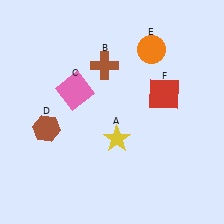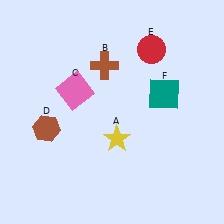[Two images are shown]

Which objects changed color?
E changed from orange to red. F changed from red to teal.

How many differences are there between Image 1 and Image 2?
There are 2 differences between the two images.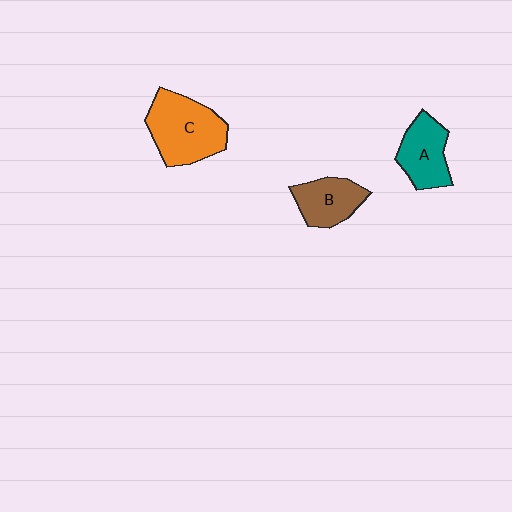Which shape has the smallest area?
Shape B (brown).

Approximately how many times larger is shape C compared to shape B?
Approximately 1.6 times.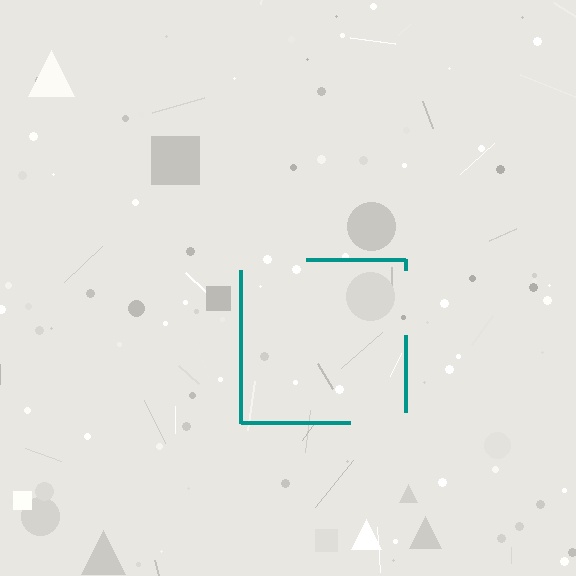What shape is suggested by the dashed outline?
The dashed outline suggests a square.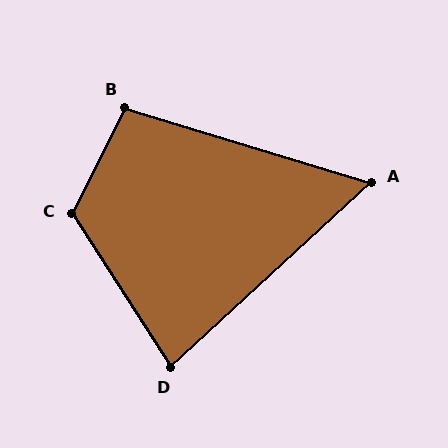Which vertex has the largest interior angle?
C, at approximately 120 degrees.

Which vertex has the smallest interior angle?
A, at approximately 60 degrees.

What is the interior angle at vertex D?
Approximately 80 degrees (acute).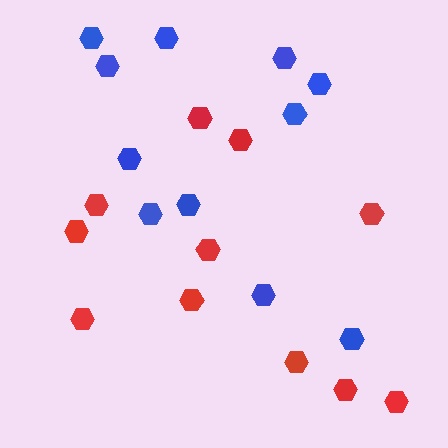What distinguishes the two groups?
There are 2 groups: one group of blue hexagons (11) and one group of red hexagons (11).